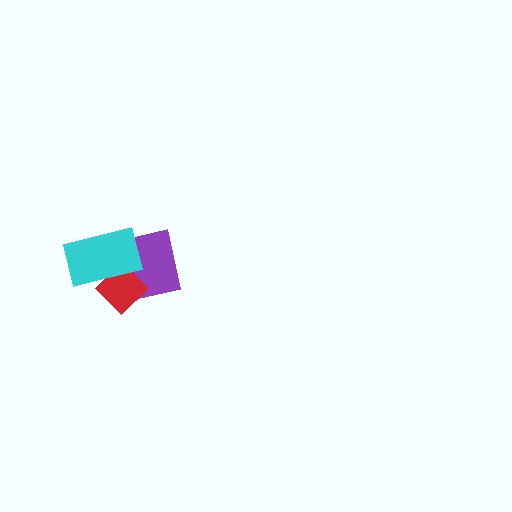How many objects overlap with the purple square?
2 objects overlap with the purple square.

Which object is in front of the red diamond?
The cyan rectangle is in front of the red diamond.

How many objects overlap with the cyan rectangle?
2 objects overlap with the cyan rectangle.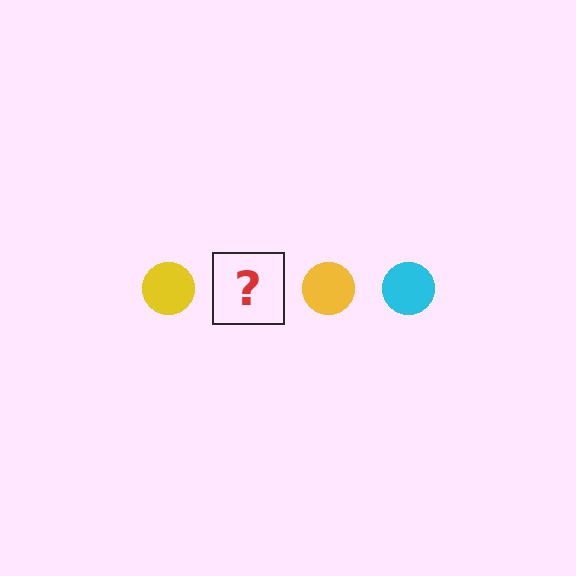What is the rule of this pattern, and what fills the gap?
The rule is that the pattern cycles through yellow, cyan circles. The gap should be filled with a cyan circle.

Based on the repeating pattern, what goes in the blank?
The blank should be a cyan circle.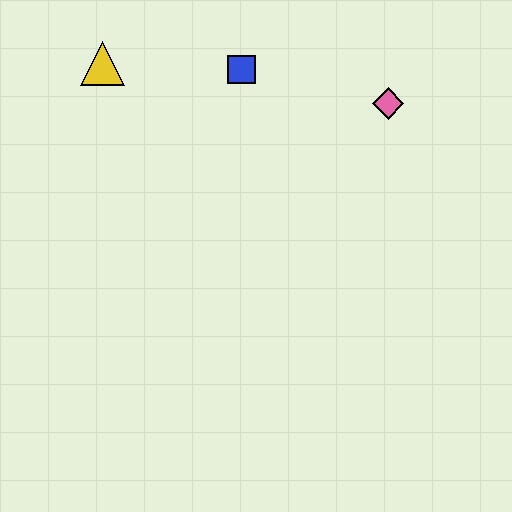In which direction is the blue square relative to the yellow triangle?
The blue square is to the right of the yellow triangle.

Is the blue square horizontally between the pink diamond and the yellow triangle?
Yes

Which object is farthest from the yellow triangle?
The pink diamond is farthest from the yellow triangle.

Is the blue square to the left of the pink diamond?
Yes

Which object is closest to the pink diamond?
The blue square is closest to the pink diamond.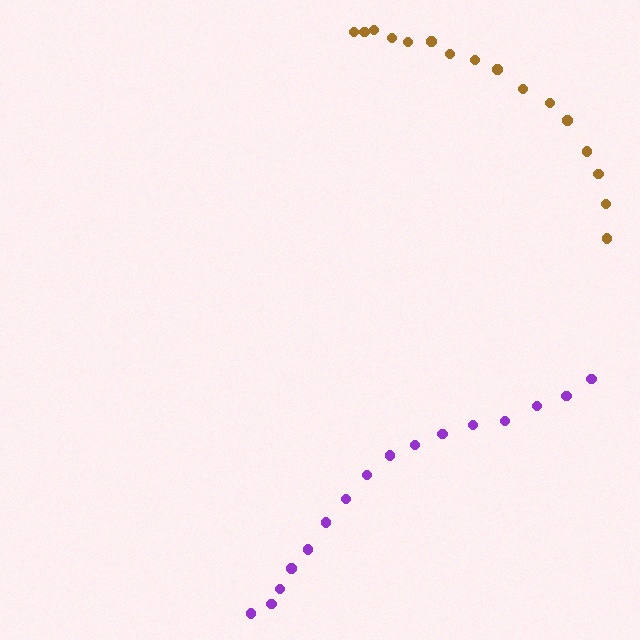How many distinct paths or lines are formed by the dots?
There are 2 distinct paths.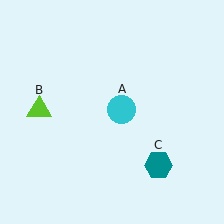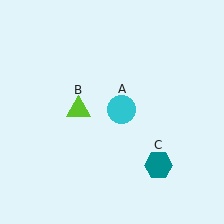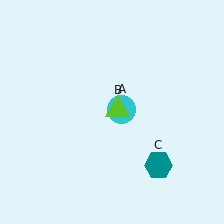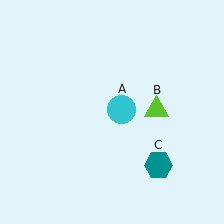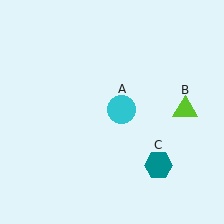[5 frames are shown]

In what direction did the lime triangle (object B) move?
The lime triangle (object B) moved right.